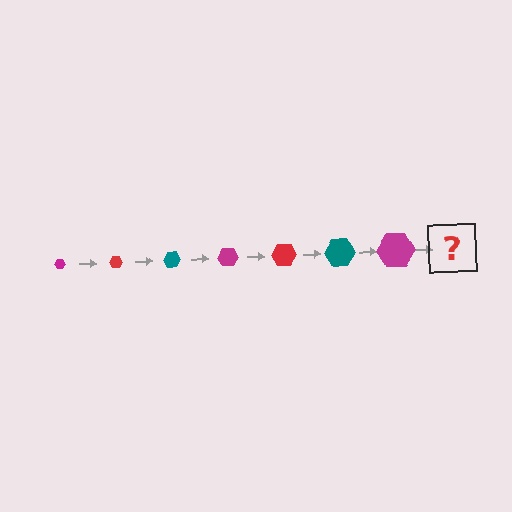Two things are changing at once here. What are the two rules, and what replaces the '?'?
The two rules are that the hexagon grows larger each step and the color cycles through magenta, red, and teal. The '?' should be a red hexagon, larger than the previous one.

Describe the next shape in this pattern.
It should be a red hexagon, larger than the previous one.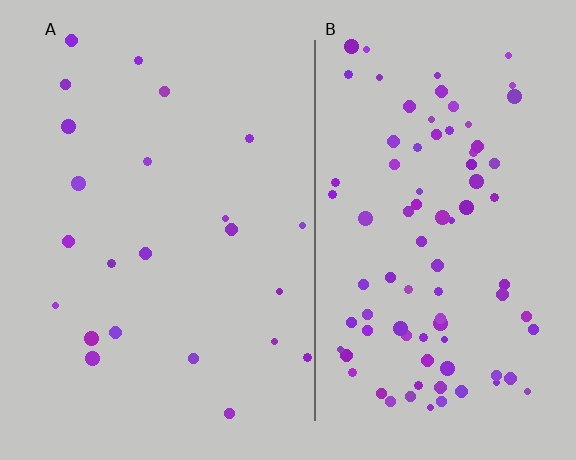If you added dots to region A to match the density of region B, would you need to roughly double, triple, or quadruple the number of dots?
Approximately quadruple.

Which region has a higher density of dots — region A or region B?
B (the right).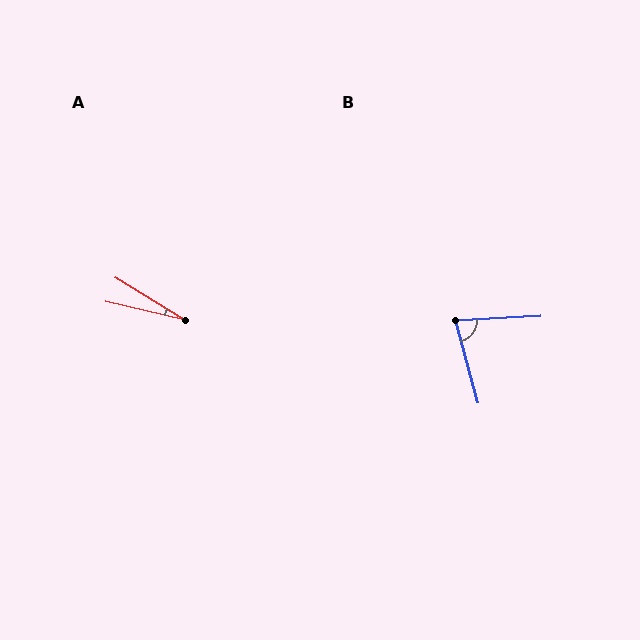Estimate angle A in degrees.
Approximately 18 degrees.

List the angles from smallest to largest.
A (18°), B (78°).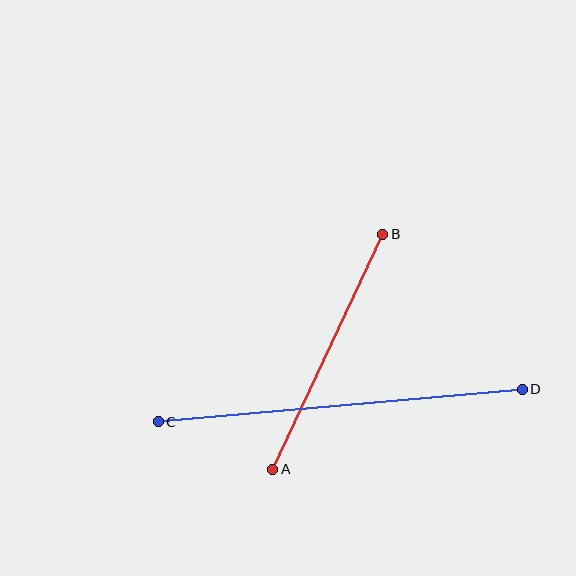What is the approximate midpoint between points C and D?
The midpoint is at approximately (340, 406) pixels.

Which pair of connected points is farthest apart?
Points C and D are farthest apart.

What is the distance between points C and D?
The distance is approximately 365 pixels.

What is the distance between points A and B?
The distance is approximately 259 pixels.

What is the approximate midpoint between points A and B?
The midpoint is at approximately (328, 352) pixels.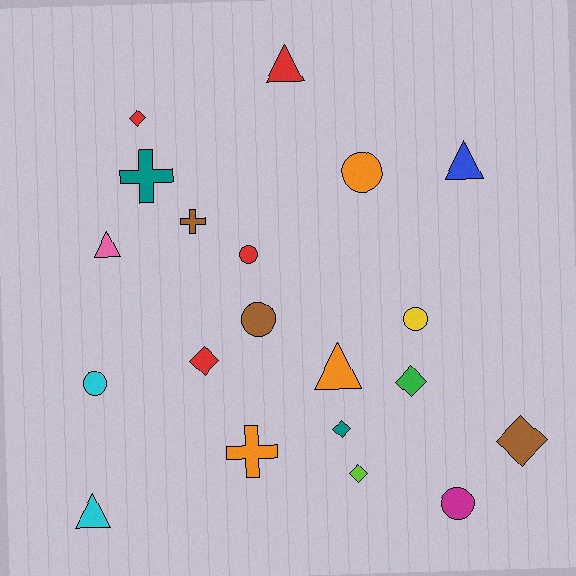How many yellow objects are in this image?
There is 1 yellow object.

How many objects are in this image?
There are 20 objects.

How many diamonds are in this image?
There are 6 diamonds.